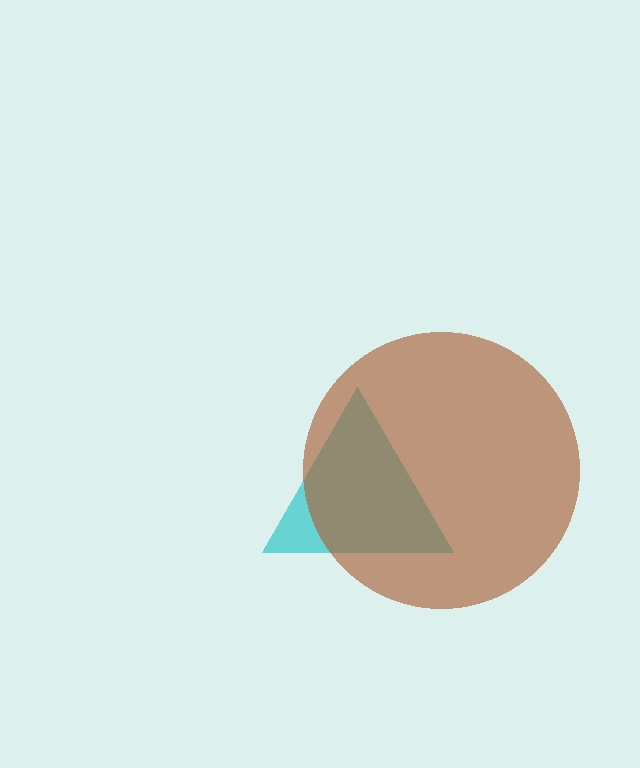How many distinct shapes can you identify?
There are 2 distinct shapes: a cyan triangle, a brown circle.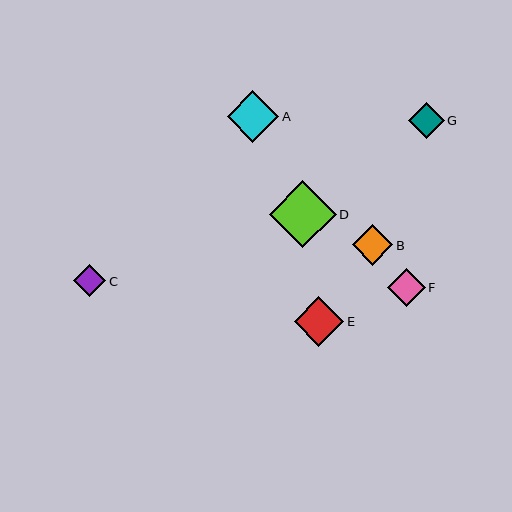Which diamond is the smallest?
Diamond C is the smallest with a size of approximately 32 pixels.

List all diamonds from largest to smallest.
From largest to smallest: D, A, E, B, F, G, C.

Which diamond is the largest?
Diamond D is the largest with a size of approximately 66 pixels.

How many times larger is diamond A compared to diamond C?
Diamond A is approximately 1.6 times the size of diamond C.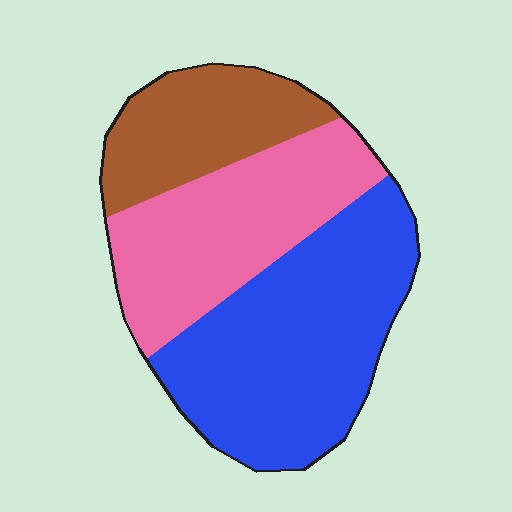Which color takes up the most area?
Blue, at roughly 45%.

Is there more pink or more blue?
Blue.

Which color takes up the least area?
Brown, at roughly 20%.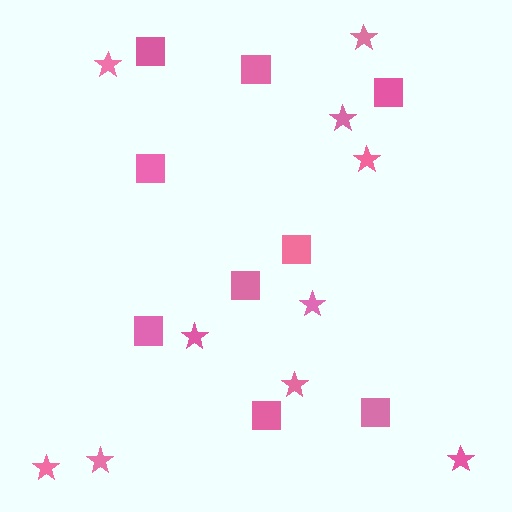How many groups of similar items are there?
There are 2 groups: one group of stars (10) and one group of squares (9).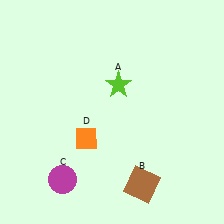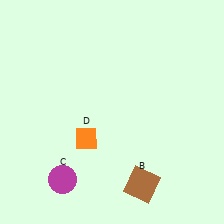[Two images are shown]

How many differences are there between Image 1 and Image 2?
There is 1 difference between the two images.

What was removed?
The lime star (A) was removed in Image 2.